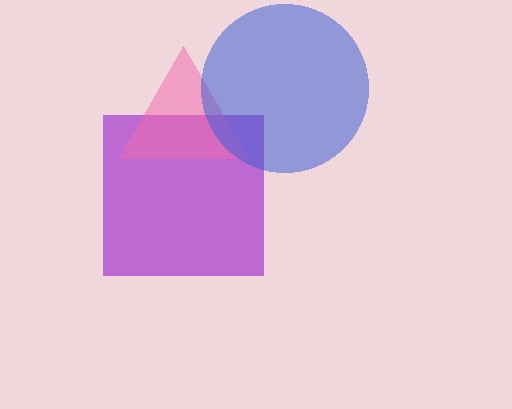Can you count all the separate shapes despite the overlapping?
Yes, there are 3 separate shapes.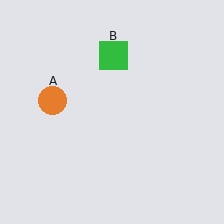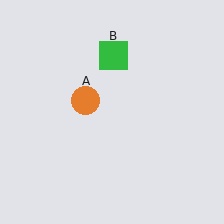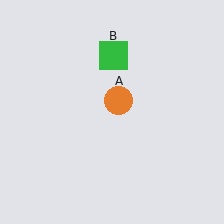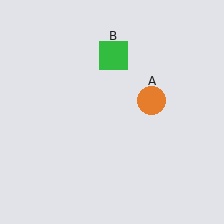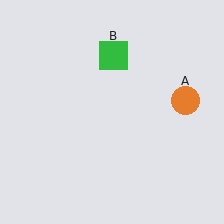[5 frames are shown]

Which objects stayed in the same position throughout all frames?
Green square (object B) remained stationary.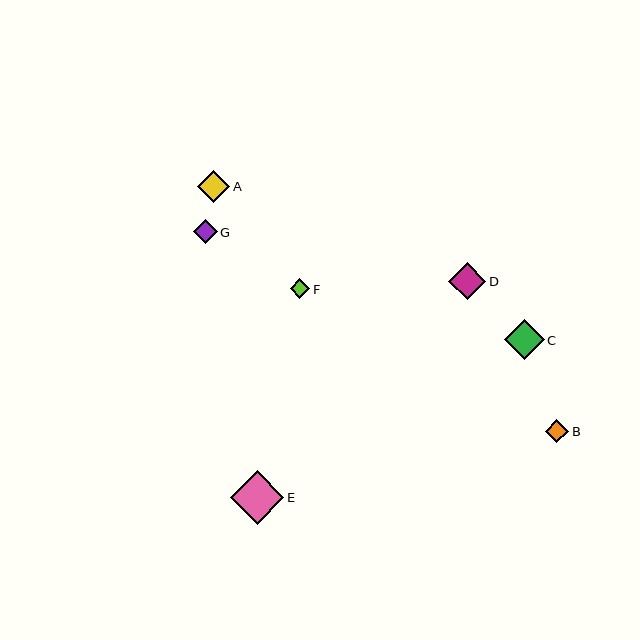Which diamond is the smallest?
Diamond F is the smallest with a size of approximately 20 pixels.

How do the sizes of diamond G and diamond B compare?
Diamond G and diamond B are approximately the same size.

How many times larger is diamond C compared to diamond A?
Diamond C is approximately 1.2 times the size of diamond A.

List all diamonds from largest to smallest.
From largest to smallest: E, C, D, A, G, B, F.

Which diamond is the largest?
Diamond E is the largest with a size of approximately 54 pixels.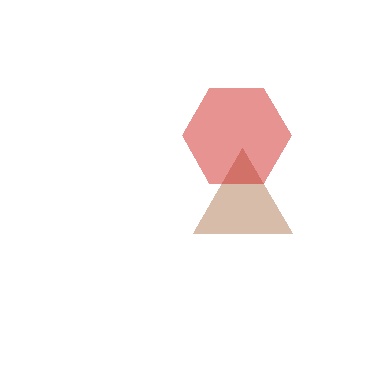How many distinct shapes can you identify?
There are 2 distinct shapes: a brown triangle, a red hexagon.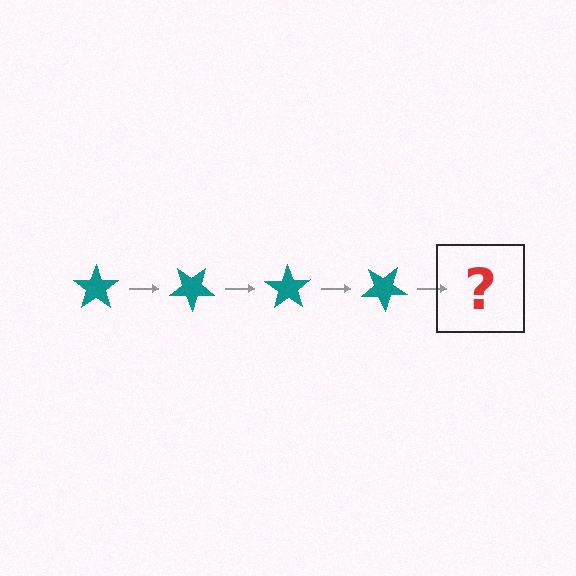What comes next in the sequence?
The next element should be a teal star rotated 140 degrees.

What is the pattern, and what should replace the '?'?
The pattern is that the star rotates 35 degrees each step. The '?' should be a teal star rotated 140 degrees.